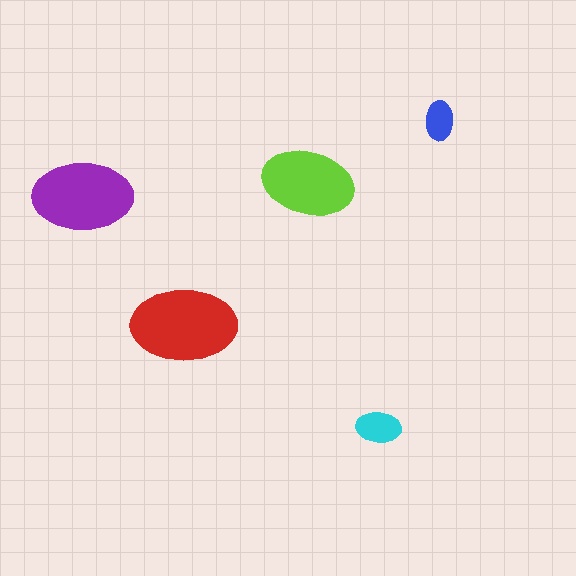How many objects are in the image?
There are 5 objects in the image.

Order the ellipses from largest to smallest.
the red one, the purple one, the lime one, the cyan one, the blue one.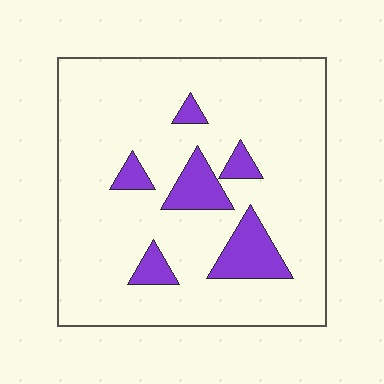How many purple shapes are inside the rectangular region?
6.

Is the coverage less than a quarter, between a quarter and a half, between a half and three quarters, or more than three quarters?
Less than a quarter.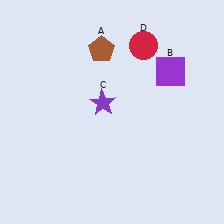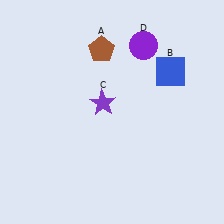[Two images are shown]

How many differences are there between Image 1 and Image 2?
There are 2 differences between the two images.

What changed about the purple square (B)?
In Image 1, B is purple. In Image 2, it changed to blue.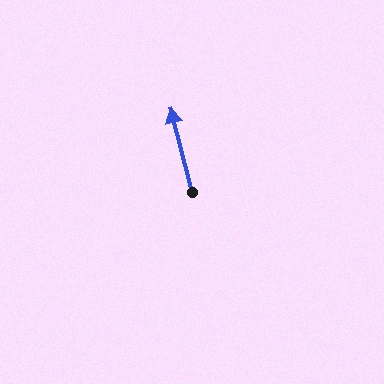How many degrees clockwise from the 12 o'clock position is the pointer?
Approximately 346 degrees.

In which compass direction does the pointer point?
North.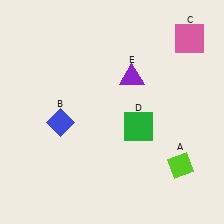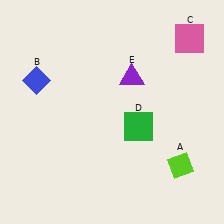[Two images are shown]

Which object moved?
The blue diamond (B) moved up.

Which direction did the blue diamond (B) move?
The blue diamond (B) moved up.